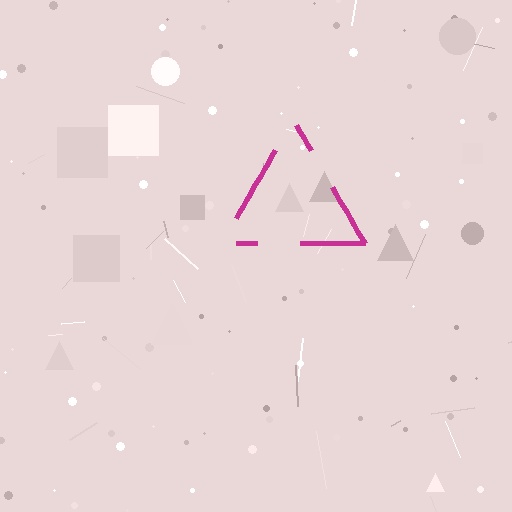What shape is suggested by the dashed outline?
The dashed outline suggests a triangle.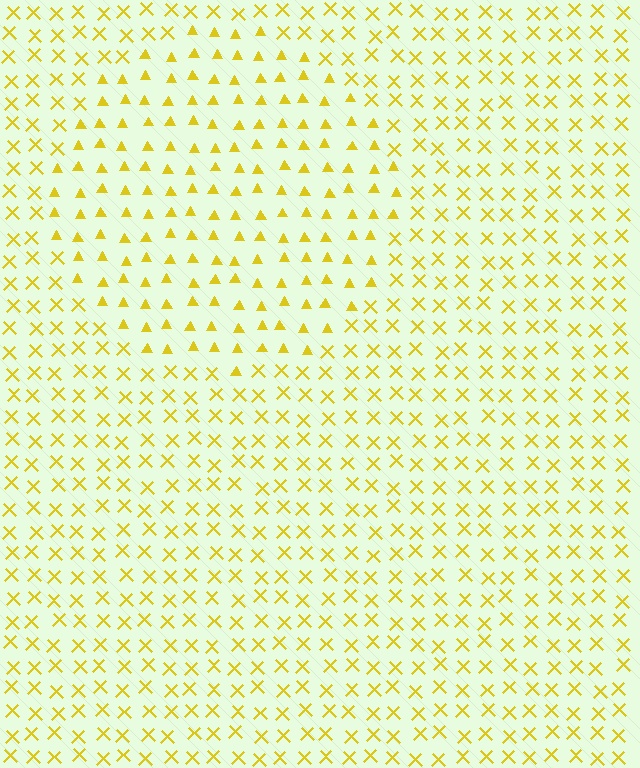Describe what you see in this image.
The image is filled with small yellow elements arranged in a uniform grid. A circle-shaped region contains triangles, while the surrounding area contains X marks. The boundary is defined purely by the change in element shape.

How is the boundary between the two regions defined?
The boundary is defined by a change in element shape: triangles inside vs. X marks outside. All elements share the same color and spacing.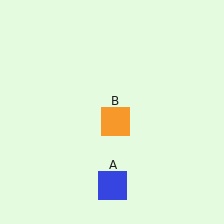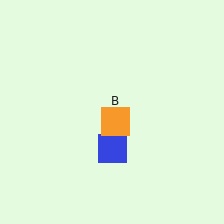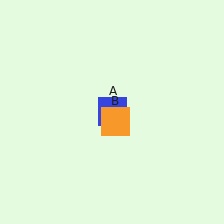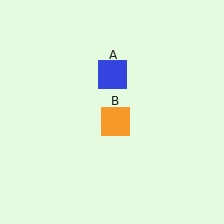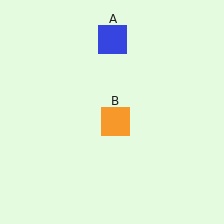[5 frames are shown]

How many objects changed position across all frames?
1 object changed position: blue square (object A).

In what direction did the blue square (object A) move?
The blue square (object A) moved up.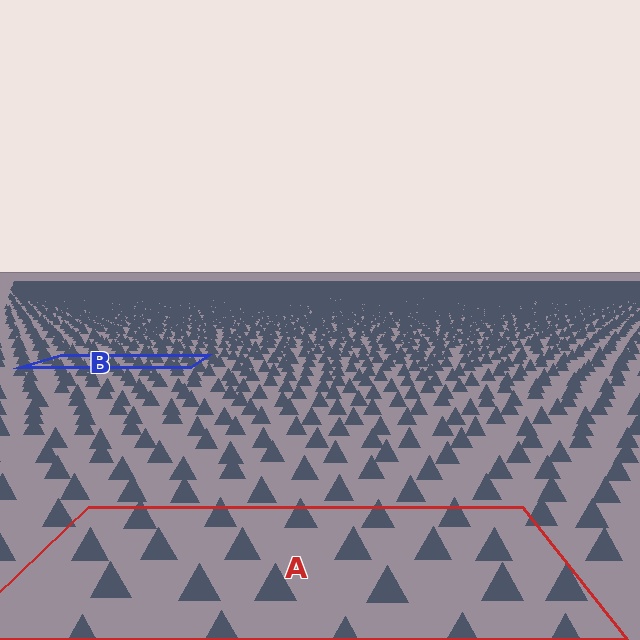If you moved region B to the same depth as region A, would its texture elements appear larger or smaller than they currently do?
They would appear larger. At a closer depth, the same texture elements are projected at a bigger on-screen size.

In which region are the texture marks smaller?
The texture marks are smaller in region B, because it is farther away.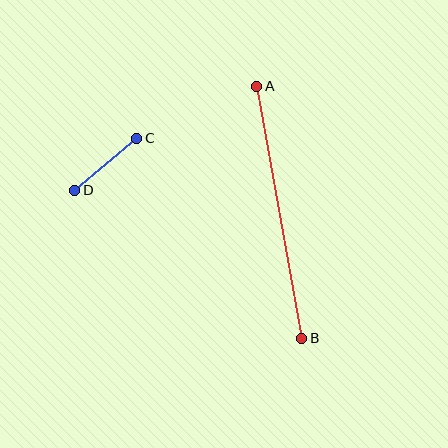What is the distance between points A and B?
The distance is approximately 256 pixels.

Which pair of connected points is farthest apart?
Points A and B are farthest apart.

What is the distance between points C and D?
The distance is approximately 81 pixels.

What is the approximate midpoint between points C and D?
The midpoint is at approximately (106, 164) pixels.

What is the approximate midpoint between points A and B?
The midpoint is at approximately (279, 212) pixels.